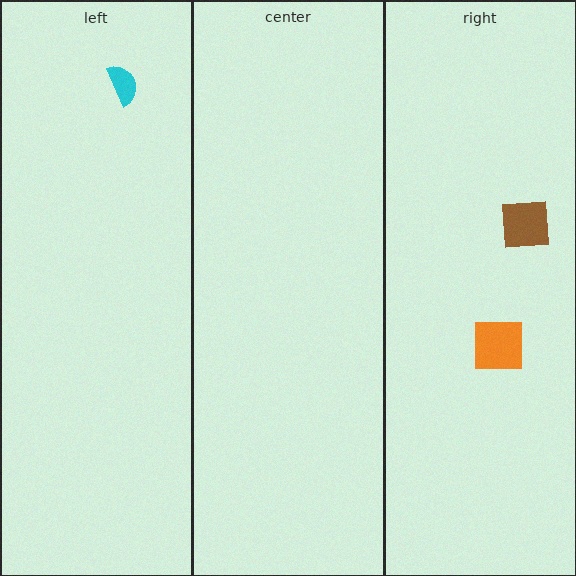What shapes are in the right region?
The orange square, the brown square.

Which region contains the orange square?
The right region.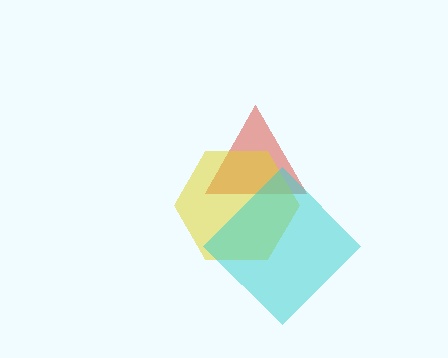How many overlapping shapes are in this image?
There are 3 overlapping shapes in the image.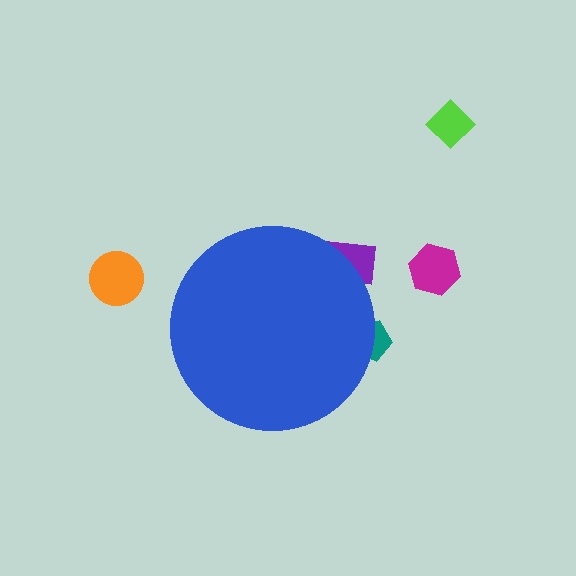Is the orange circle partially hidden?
No, the orange circle is fully visible.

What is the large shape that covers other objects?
A blue circle.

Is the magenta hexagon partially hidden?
No, the magenta hexagon is fully visible.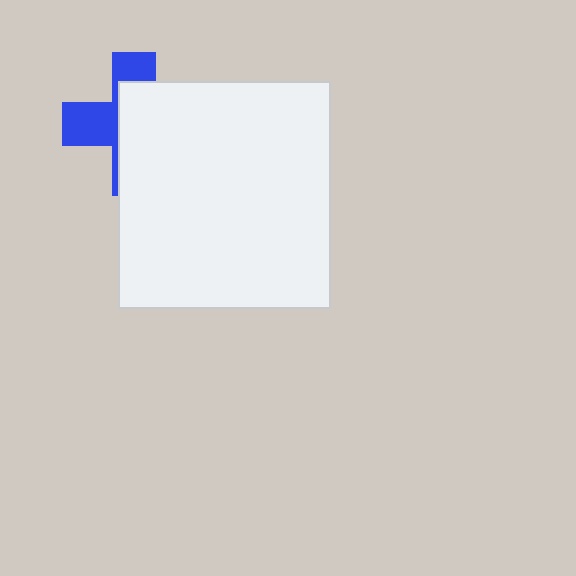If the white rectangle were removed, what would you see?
You would see the complete blue cross.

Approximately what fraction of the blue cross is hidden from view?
Roughly 61% of the blue cross is hidden behind the white rectangle.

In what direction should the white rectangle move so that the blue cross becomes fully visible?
The white rectangle should move right. That is the shortest direction to clear the overlap and leave the blue cross fully visible.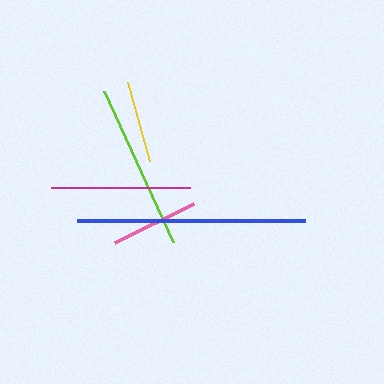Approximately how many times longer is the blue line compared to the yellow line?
The blue line is approximately 2.8 times the length of the yellow line.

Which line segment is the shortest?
The yellow line is the shortest at approximately 82 pixels.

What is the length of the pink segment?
The pink segment is approximately 88 pixels long.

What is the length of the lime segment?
The lime segment is approximately 166 pixels long.